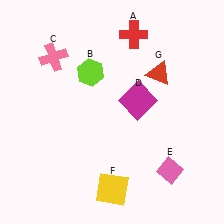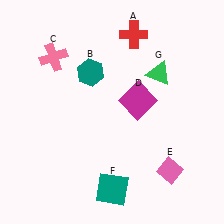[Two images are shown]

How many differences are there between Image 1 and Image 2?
There are 3 differences between the two images.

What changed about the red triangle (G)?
In Image 1, G is red. In Image 2, it changed to green.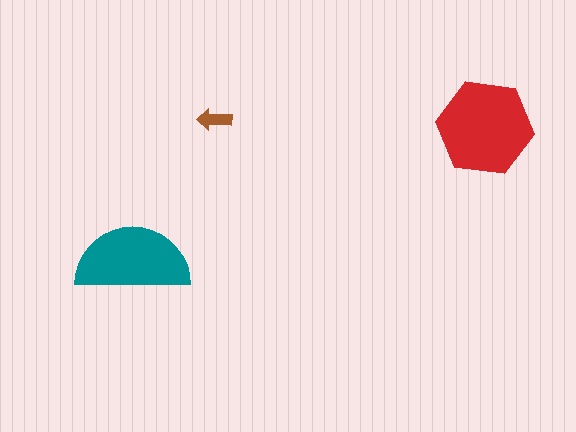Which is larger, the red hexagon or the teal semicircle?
The red hexagon.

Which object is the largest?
The red hexagon.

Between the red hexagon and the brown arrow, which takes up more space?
The red hexagon.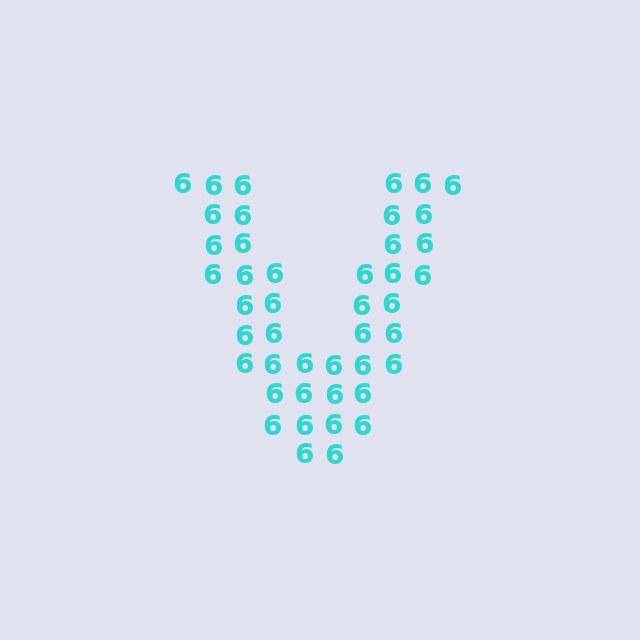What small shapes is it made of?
It is made of small digit 6's.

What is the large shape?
The large shape is the letter V.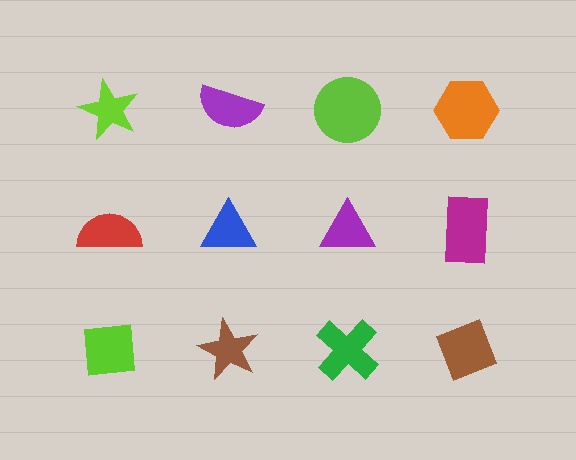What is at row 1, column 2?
A purple semicircle.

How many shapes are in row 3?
4 shapes.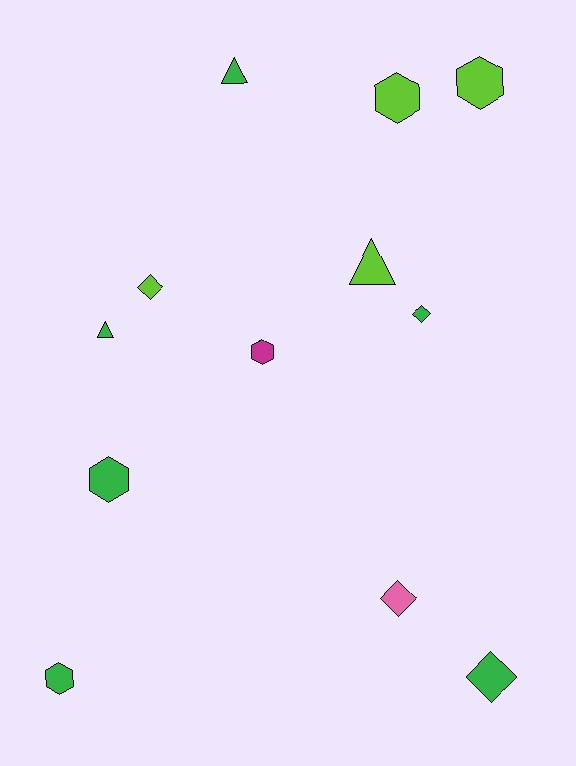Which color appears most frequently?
Green, with 6 objects.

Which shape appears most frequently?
Hexagon, with 5 objects.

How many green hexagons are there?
There are 2 green hexagons.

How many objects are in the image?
There are 12 objects.